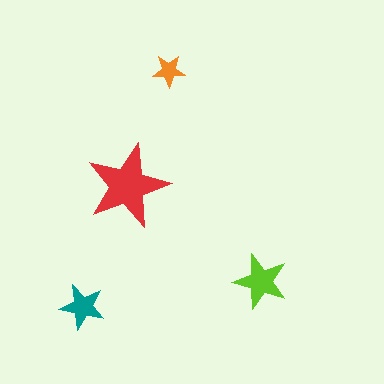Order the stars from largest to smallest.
the red one, the lime one, the teal one, the orange one.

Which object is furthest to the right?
The lime star is rightmost.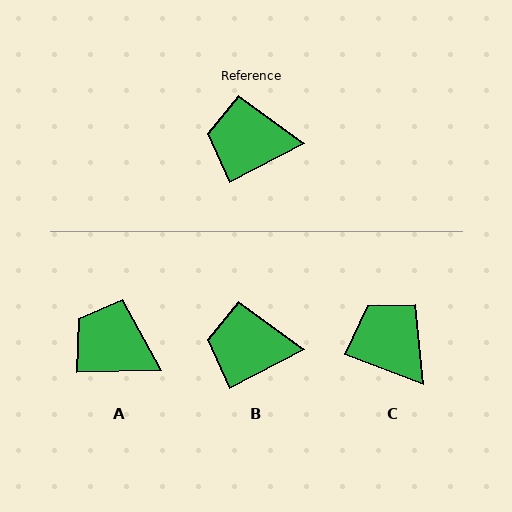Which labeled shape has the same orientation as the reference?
B.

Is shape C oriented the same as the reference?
No, it is off by about 49 degrees.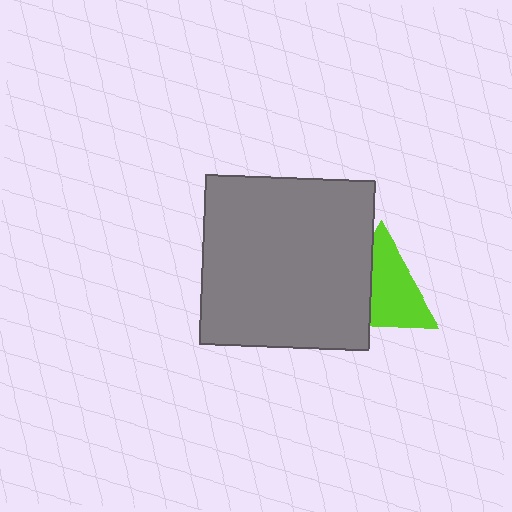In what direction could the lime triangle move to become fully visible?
The lime triangle could move right. That would shift it out from behind the gray square entirely.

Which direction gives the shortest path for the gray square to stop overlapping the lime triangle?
Moving left gives the shortest separation.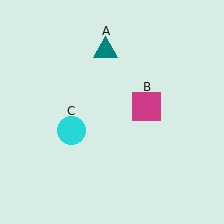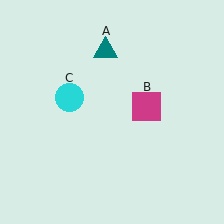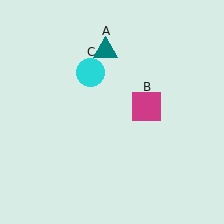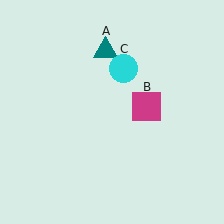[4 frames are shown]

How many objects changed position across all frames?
1 object changed position: cyan circle (object C).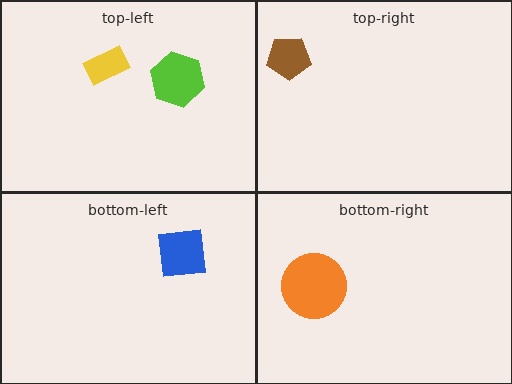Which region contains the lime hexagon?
The top-left region.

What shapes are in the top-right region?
The brown pentagon.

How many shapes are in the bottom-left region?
1.